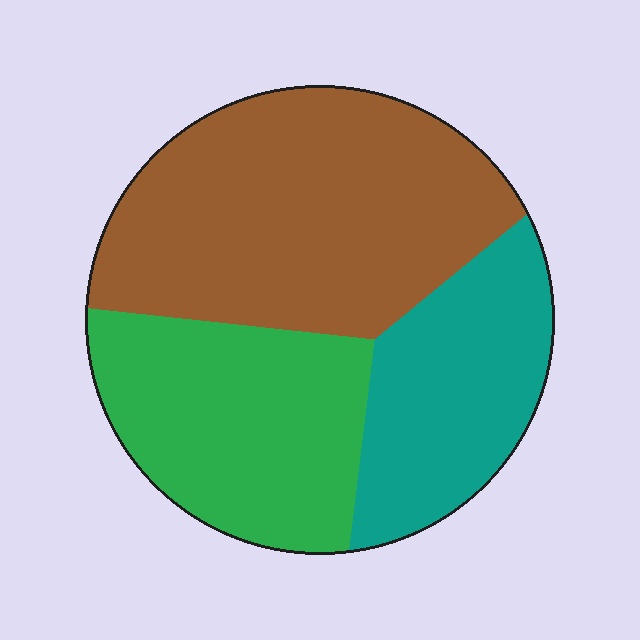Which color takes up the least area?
Teal, at roughly 25%.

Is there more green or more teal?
Green.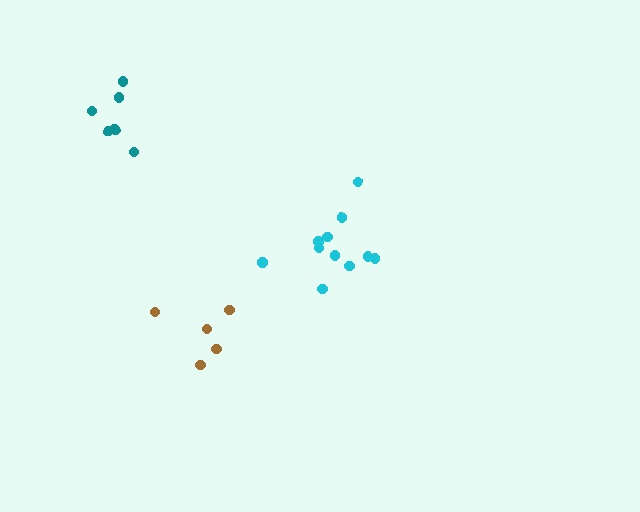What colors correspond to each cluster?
The clusters are colored: teal, brown, cyan.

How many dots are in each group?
Group 1: 6 dots, Group 2: 5 dots, Group 3: 11 dots (22 total).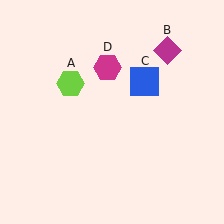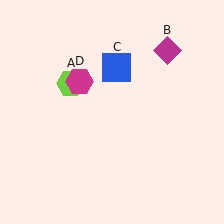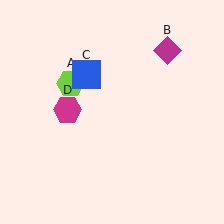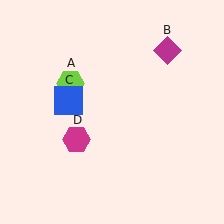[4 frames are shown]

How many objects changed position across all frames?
2 objects changed position: blue square (object C), magenta hexagon (object D).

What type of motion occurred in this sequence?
The blue square (object C), magenta hexagon (object D) rotated counterclockwise around the center of the scene.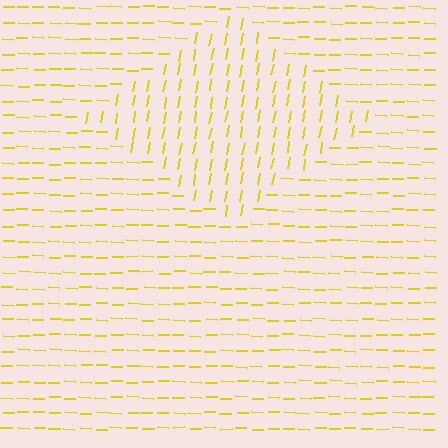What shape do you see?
I see a diamond.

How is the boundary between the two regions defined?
The boundary is defined purely by a change in line orientation (approximately 82 degrees difference). All lines are the same color and thickness.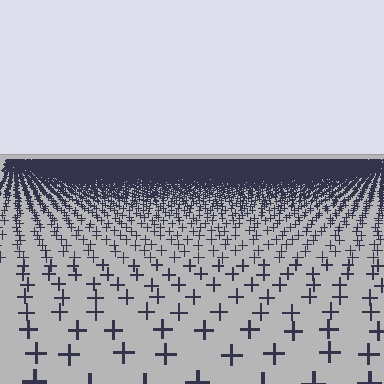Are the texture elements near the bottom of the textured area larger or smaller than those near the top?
Larger. Near the bottom, elements are closer to the viewer and appear at a bigger on-screen size.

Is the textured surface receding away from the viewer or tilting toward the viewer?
The surface is receding away from the viewer. Texture elements get smaller and denser toward the top.